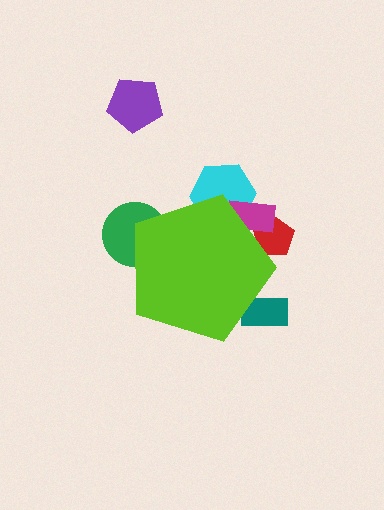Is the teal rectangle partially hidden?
Yes, the teal rectangle is partially hidden behind the lime pentagon.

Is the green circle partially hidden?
Yes, the green circle is partially hidden behind the lime pentagon.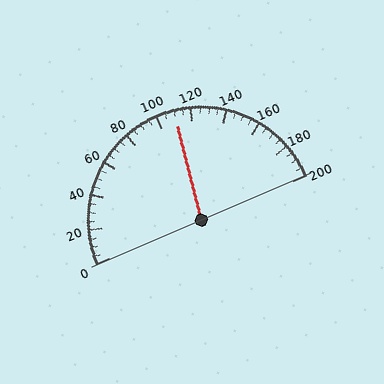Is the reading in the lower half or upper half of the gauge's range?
The reading is in the upper half of the range (0 to 200).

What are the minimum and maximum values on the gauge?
The gauge ranges from 0 to 200.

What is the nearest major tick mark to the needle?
The nearest major tick mark is 120.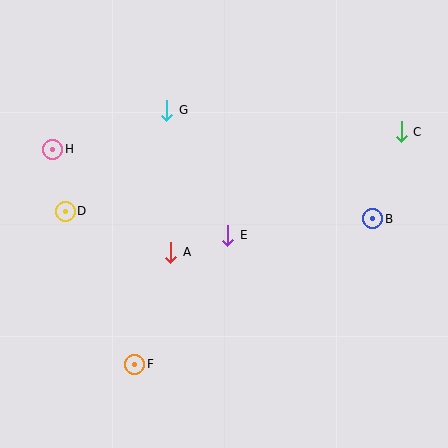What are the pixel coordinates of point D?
Point D is at (65, 211).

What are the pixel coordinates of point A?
Point A is at (171, 252).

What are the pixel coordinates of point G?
Point G is at (167, 110).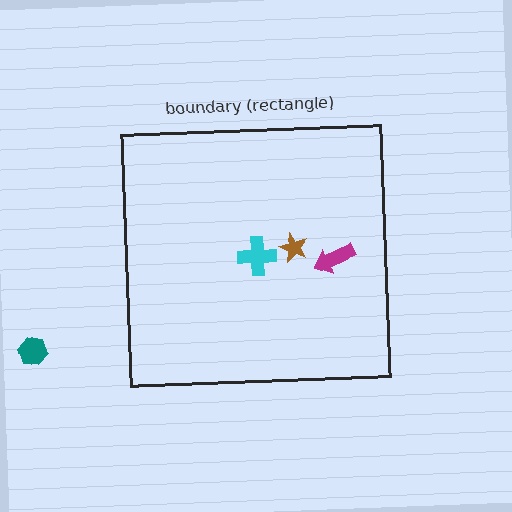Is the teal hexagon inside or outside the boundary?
Outside.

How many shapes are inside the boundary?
3 inside, 1 outside.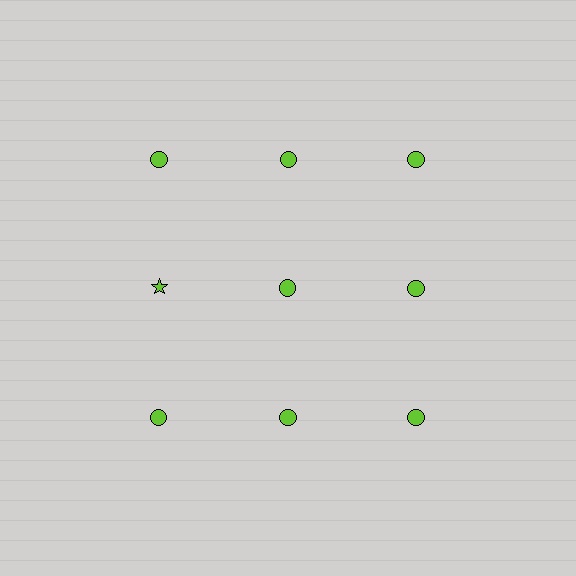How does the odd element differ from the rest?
It has a different shape: star instead of circle.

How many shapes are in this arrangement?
There are 9 shapes arranged in a grid pattern.